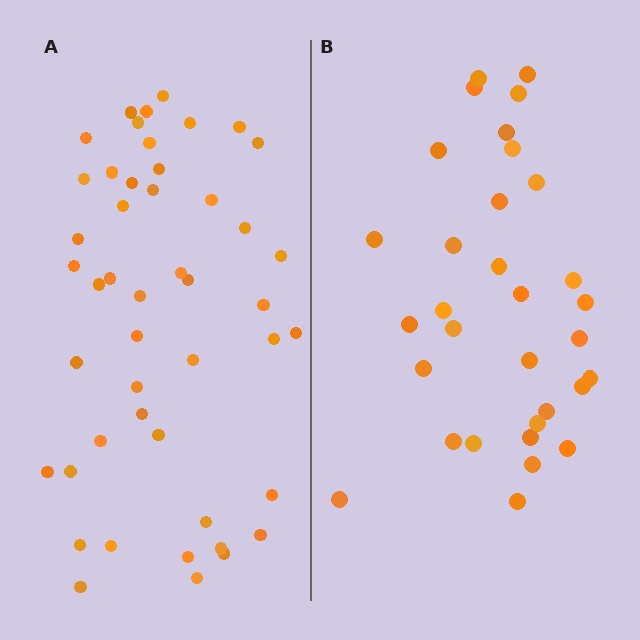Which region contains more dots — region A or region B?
Region A (the left region) has more dots.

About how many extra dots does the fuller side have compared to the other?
Region A has approximately 15 more dots than region B.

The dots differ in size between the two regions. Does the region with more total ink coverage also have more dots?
No. Region B has more total ink coverage because its dots are larger, but region A actually contains more individual dots. Total area can be misleading — the number of items is what matters here.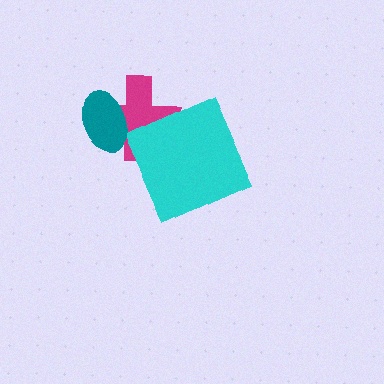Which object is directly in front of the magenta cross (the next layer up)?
The cyan square is directly in front of the magenta cross.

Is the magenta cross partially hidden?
Yes, it is partially covered by another shape.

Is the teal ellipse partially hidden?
No, no other shape covers it.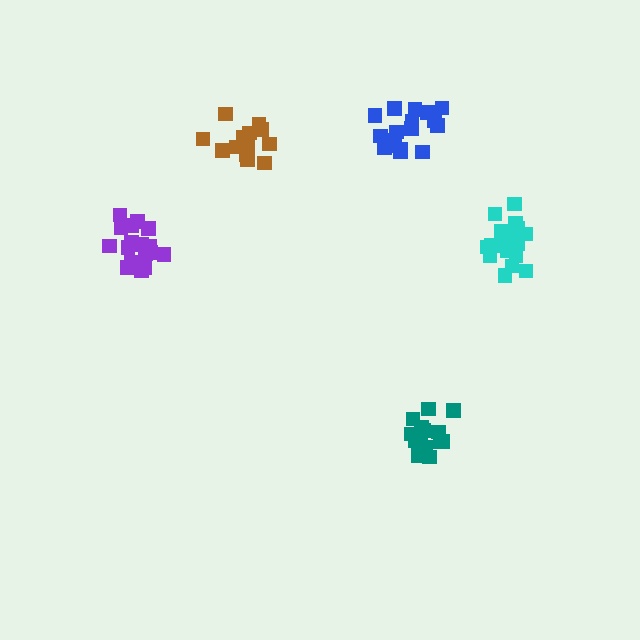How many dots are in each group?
Group 1: 18 dots, Group 2: 17 dots, Group 3: 16 dots, Group 4: 17 dots, Group 5: 17 dots (85 total).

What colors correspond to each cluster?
The clusters are colored: cyan, teal, brown, purple, blue.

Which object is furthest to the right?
The cyan cluster is rightmost.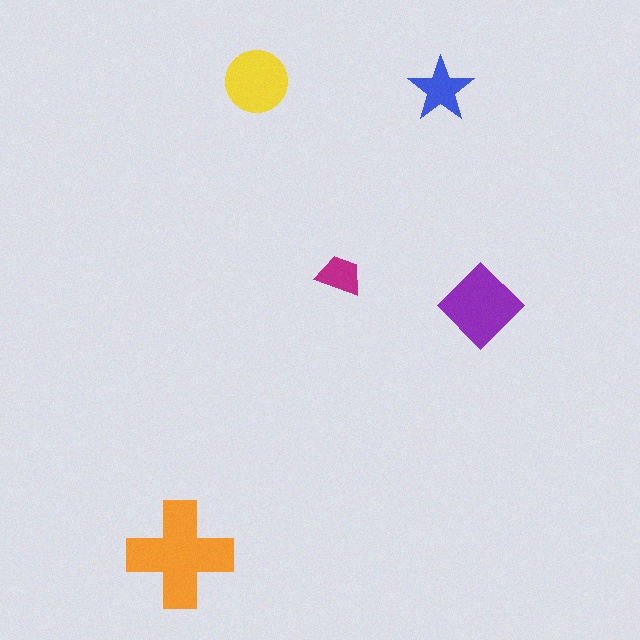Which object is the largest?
The orange cross.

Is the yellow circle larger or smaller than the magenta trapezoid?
Larger.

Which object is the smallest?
The magenta trapezoid.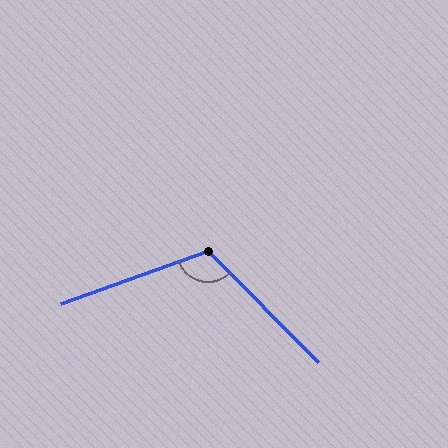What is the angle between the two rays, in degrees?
Approximately 115 degrees.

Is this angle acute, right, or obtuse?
It is obtuse.